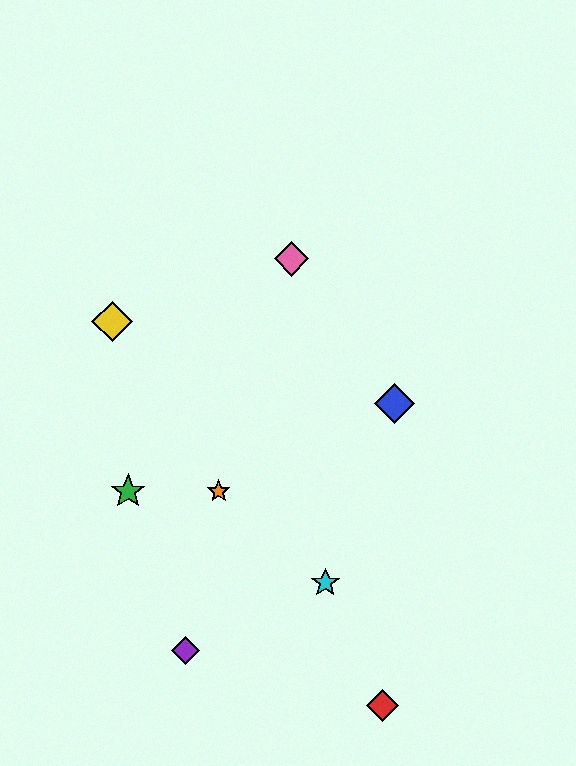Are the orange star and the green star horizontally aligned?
Yes, both are at y≈491.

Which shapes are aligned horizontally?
The green star, the orange star are aligned horizontally.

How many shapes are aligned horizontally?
2 shapes (the green star, the orange star) are aligned horizontally.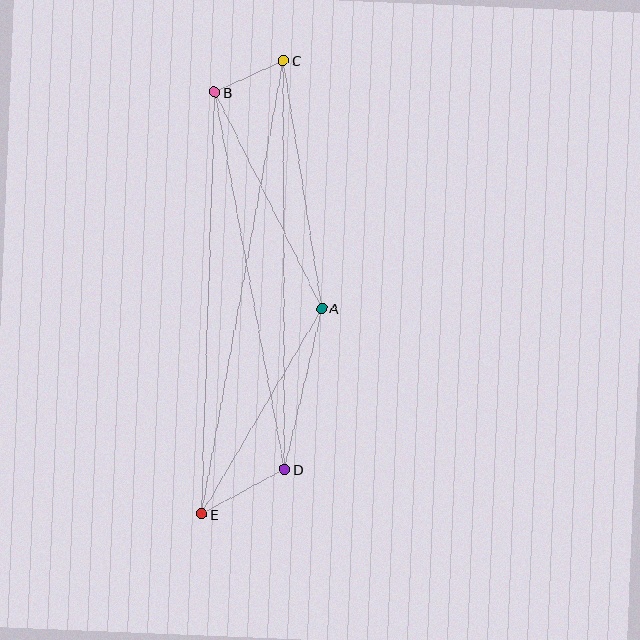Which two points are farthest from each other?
Points C and E are farthest from each other.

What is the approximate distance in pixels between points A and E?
The distance between A and E is approximately 238 pixels.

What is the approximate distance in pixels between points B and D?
The distance between B and D is approximately 384 pixels.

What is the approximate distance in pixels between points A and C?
The distance between A and C is approximately 251 pixels.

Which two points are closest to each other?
Points B and C are closest to each other.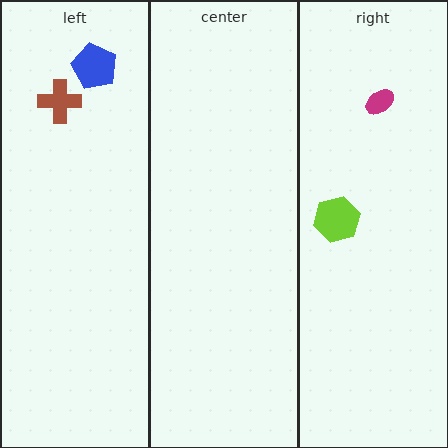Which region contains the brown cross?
The left region.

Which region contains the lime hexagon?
The right region.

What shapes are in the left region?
The blue pentagon, the brown cross.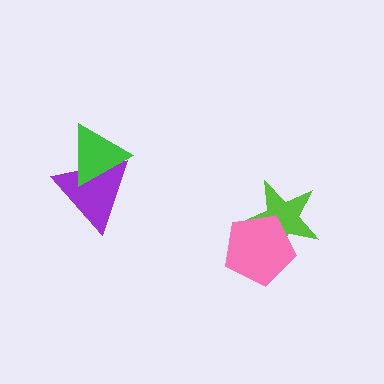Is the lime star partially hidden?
Yes, it is partially covered by another shape.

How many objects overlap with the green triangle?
1 object overlaps with the green triangle.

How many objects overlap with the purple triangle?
1 object overlaps with the purple triangle.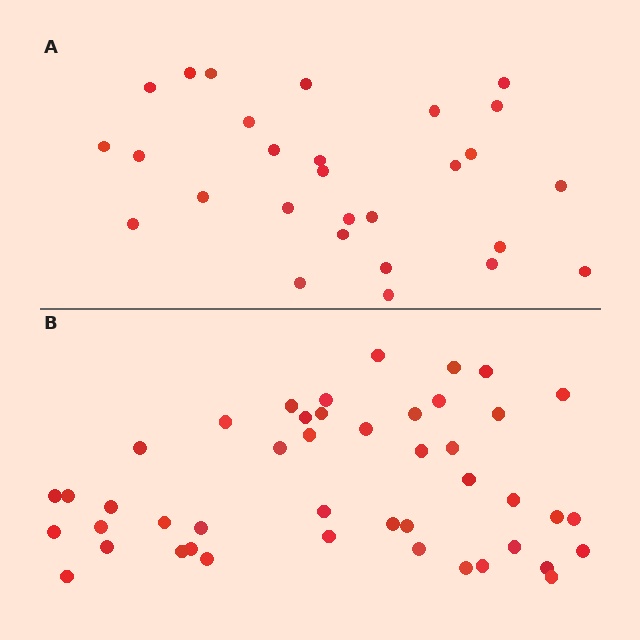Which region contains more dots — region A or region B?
Region B (the bottom region) has more dots.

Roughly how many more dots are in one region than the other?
Region B has approximately 15 more dots than region A.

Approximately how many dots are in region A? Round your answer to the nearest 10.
About 30 dots. (The exact count is 28, which rounds to 30.)